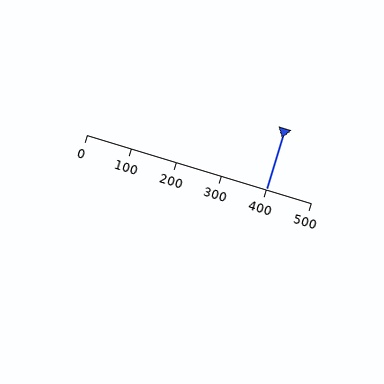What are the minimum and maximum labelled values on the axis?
The axis runs from 0 to 500.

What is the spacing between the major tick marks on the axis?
The major ticks are spaced 100 apart.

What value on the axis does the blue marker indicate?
The marker indicates approximately 400.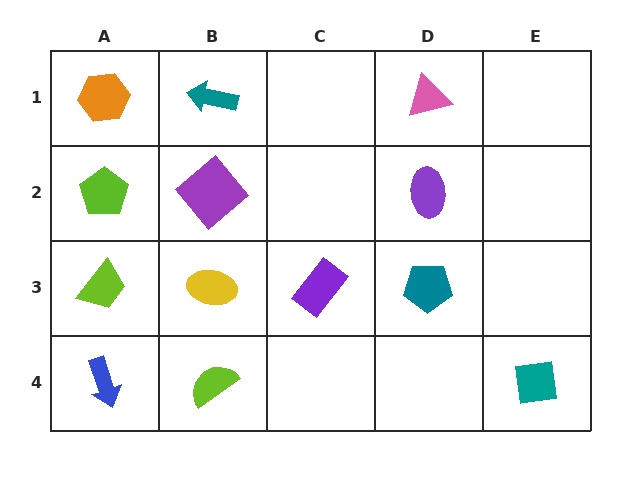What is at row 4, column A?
A blue arrow.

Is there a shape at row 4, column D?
No, that cell is empty.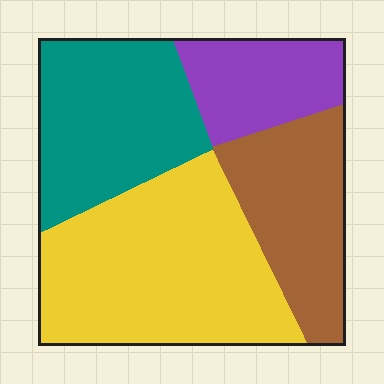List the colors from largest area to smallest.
From largest to smallest: yellow, teal, brown, purple.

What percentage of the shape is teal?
Teal covers roughly 25% of the shape.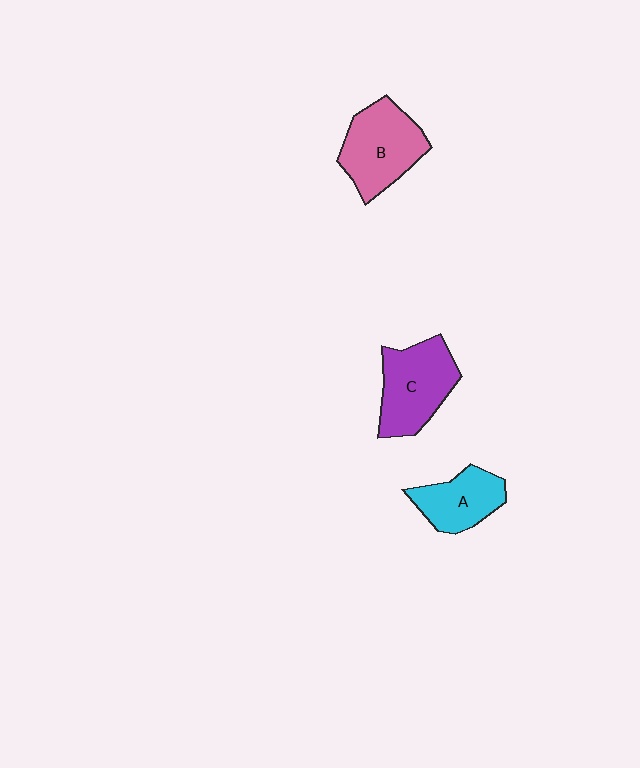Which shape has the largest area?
Shape C (purple).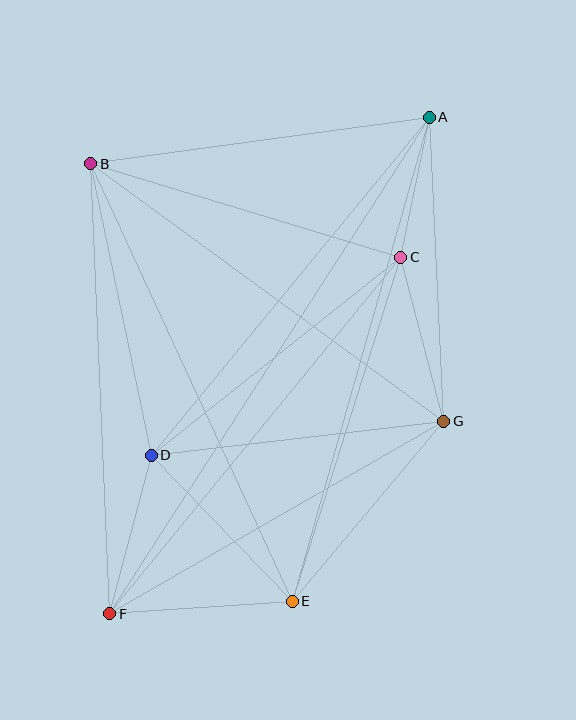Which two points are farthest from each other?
Points A and F are farthest from each other.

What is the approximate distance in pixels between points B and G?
The distance between B and G is approximately 437 pixels.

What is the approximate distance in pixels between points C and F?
The distance between C and F is approximately 460 pixels.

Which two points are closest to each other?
Points A and C are closest to each other.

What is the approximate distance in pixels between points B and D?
The distance between B and D is approximately 298 pixels.